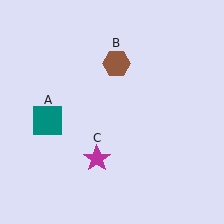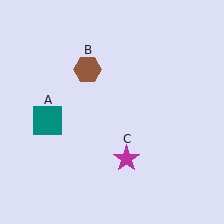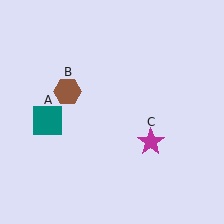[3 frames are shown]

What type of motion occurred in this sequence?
The brown hexagon (object B), magenta star (object C) rotated counterclockwise around the center of the scene.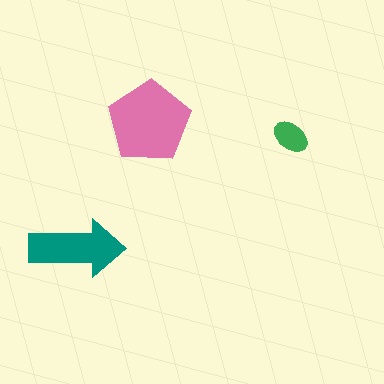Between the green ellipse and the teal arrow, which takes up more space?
The teal arrow.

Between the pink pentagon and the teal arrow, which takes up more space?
The pink pentagon.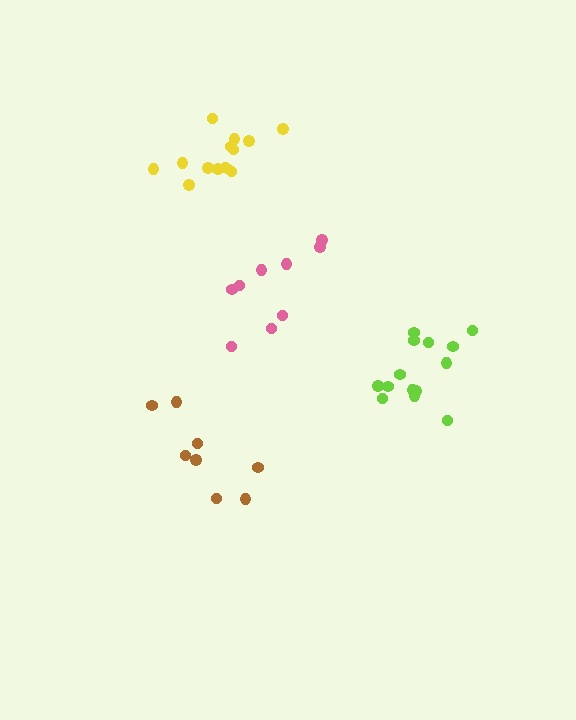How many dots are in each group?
Group 1: 14 dots, Group 2: 9 dots, Group 3: 14 dots, Group 4: 8 dots (45 total).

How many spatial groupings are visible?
There are 4 spatial groupings.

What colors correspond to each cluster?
The clusters are colored: yellow, pink, lime, brown.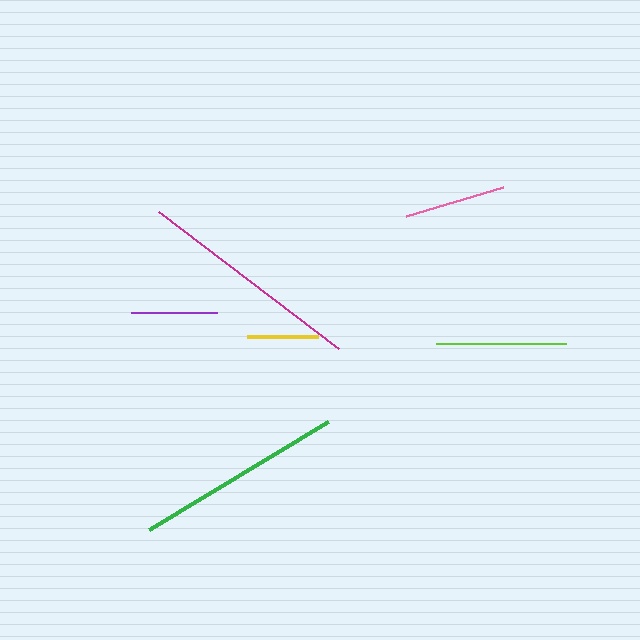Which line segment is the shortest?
The yellow line is the shortest at approximately 71 pixels.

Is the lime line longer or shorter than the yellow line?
The lime line is longer than the yellow line.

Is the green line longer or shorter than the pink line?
The green line is longer than the pink line.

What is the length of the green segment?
The green segment is approximately 210 pixels long.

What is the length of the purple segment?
The purple segment is approximately 86 pixels long.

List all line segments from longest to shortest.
From longest to shortest: magenta, green, lime, pink, purple, yellow.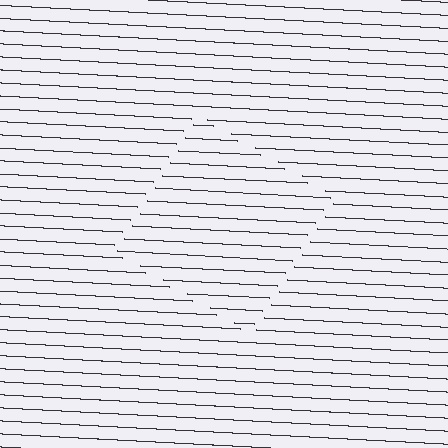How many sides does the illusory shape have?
4 sides — the line-ends trace a square.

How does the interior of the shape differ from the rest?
The interior of the shape contains the same grating, shifted by half a period — the contour is defined by the phase discontinuity where line-ends from the inner and outer gratings abut.